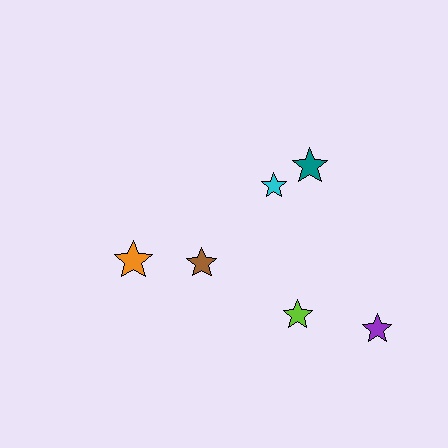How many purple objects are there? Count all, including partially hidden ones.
There is 1 purple object.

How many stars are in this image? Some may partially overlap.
There are 6 stars.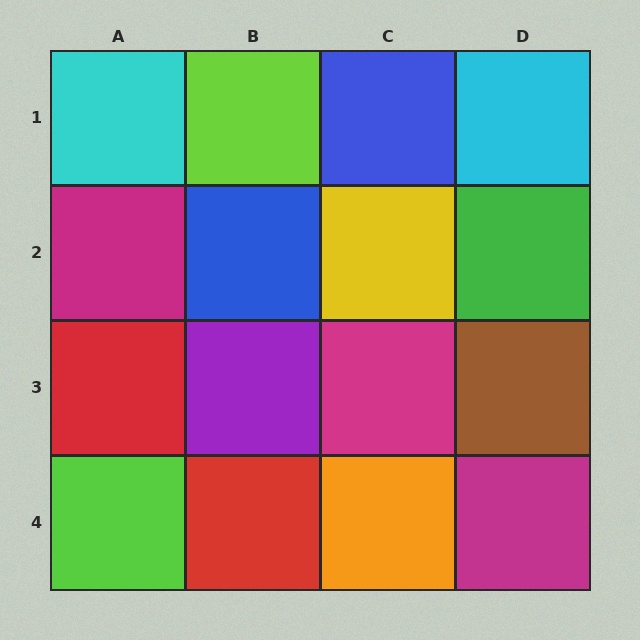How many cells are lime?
2 cells are lime.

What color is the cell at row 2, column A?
Magenta.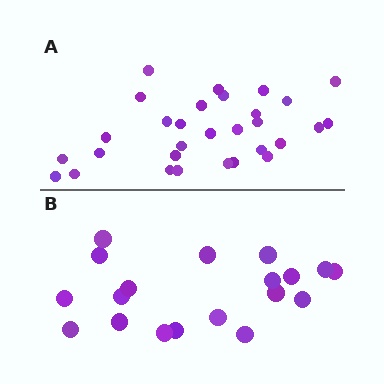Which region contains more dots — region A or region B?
Region A (the top region) has more dots.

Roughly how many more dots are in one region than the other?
Region A has roughly 12 or so more dots than region B.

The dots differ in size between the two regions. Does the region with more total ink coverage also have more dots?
No. Region B has more total ink coverage because its dots are larger, but region A actually contains more individual dots. Total area can be misleading — the number of items is what matters here.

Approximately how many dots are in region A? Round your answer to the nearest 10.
About 30 dots.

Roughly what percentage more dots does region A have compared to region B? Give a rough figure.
About 60% more.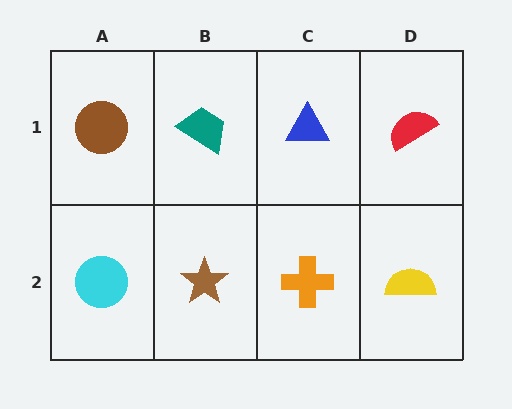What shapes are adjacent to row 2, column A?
A brown circle (row 1, column A), a brown star (row 2, column B).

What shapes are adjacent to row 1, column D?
A yellow semicircle (row 2, column D), a blue triangle (row 1, column C).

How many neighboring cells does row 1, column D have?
2.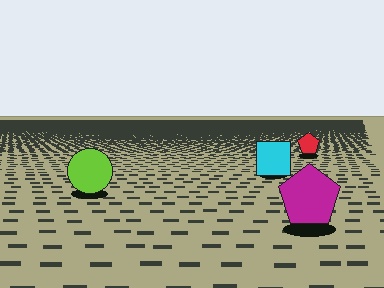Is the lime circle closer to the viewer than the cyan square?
Yes. The lime circle is closer — you can tell from the texture gradient: the ground texture is coarser near it.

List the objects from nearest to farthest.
From nearest to farthest: the magenta pentagon, the lime circle, the cyan square, the red pentagon.